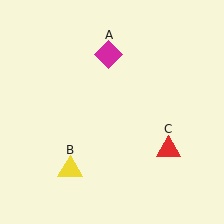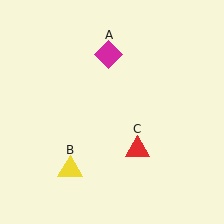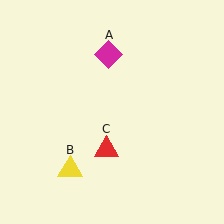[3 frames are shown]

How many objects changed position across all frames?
1 object changed position: red triangle (object C).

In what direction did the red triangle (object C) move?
The red triangle (object C) moved left.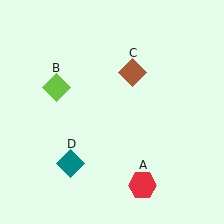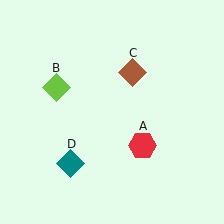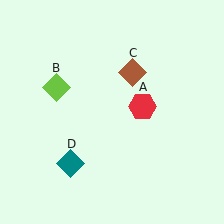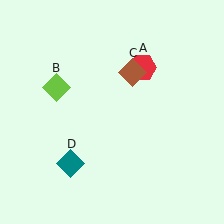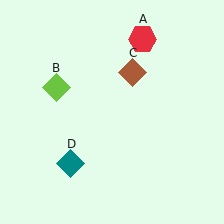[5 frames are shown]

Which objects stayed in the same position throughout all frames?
Lime diamond (object B) and brown diamond (object C) and teal diamond (object D) remained stationary.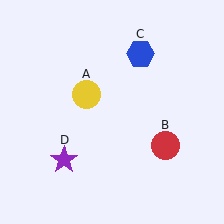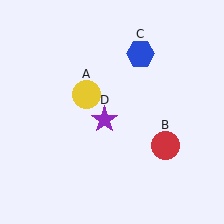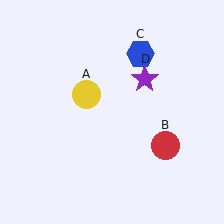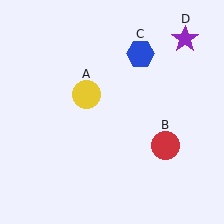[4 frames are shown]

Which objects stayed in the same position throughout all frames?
Yellow circle (object A) and red circle (object B) and blue hexagon (object C) remained stationary.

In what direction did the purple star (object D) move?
The purple star (object D) moved up and to the right.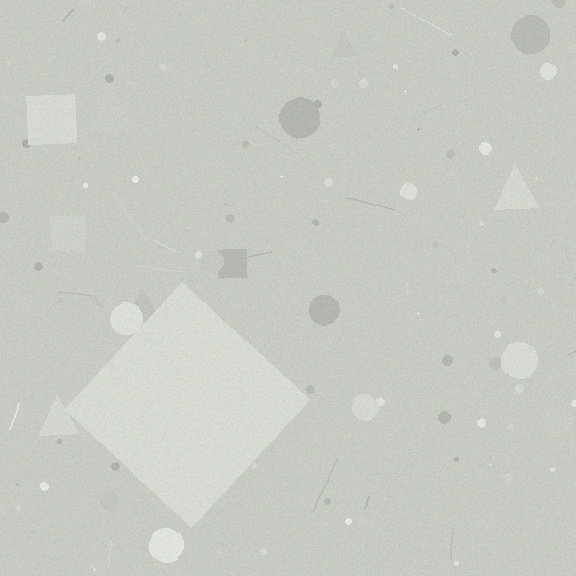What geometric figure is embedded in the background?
A diamond is embedded in the background.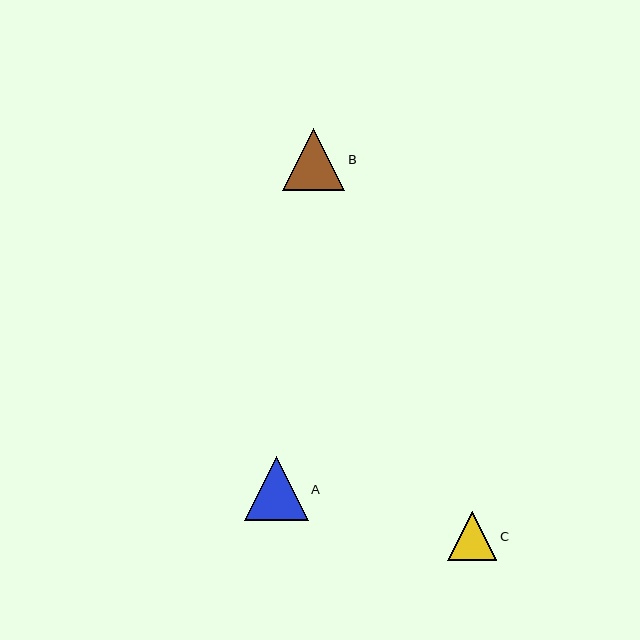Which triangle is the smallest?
Triangle C is the smallest with a size of approximately 49 pixels.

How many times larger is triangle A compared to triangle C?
Triangle A is approximately 1.3 times the size of triangle C.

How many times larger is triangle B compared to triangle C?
Triangle B is approximately 1.3 times the size of triangle C.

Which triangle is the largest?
Triangle A is the largest with a size of approximately 64 pixels.